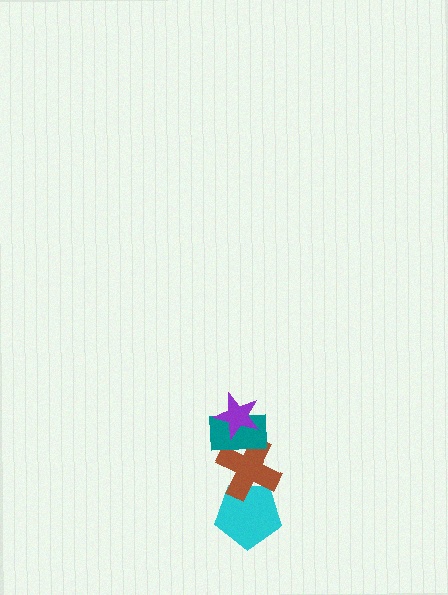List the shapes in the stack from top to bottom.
From top to bottom: the purple star, the teal rectangle, the brown cross, the cyan pentagon.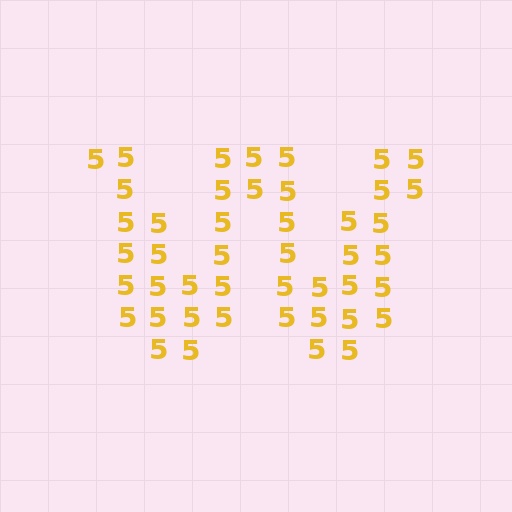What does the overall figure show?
The overall figure shows the letter W.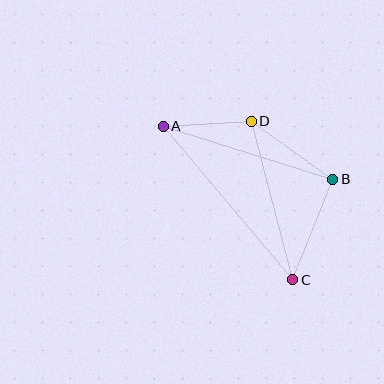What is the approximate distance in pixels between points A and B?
The distance between A and B is approximately 178 pixels.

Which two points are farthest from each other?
Points A and C are farthest from each other.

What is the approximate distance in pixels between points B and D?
The distance between B and D is approximately 100 pixels.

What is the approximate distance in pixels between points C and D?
The distance between C and D is approximately 164 pixels.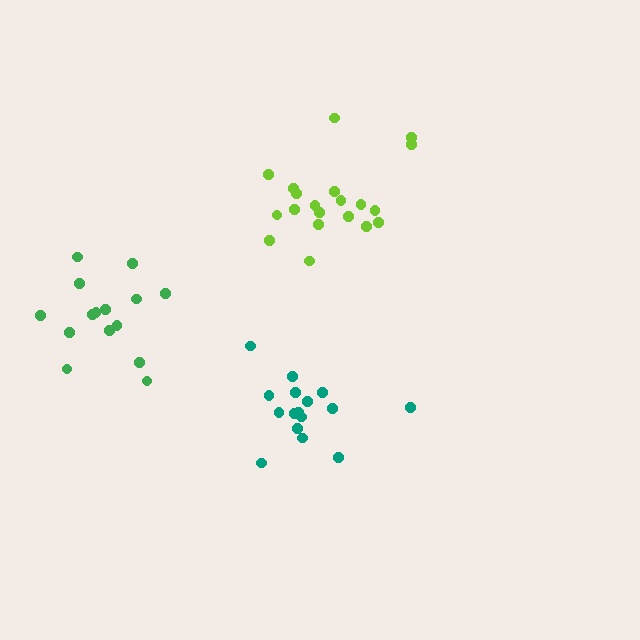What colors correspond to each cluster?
The clusters are colored: teal, lime, green.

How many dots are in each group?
Group 1: 16 dots, Group 2: 20 dots, Group 3: 15 dots (51 total).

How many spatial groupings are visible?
There are 3 spatial groupings.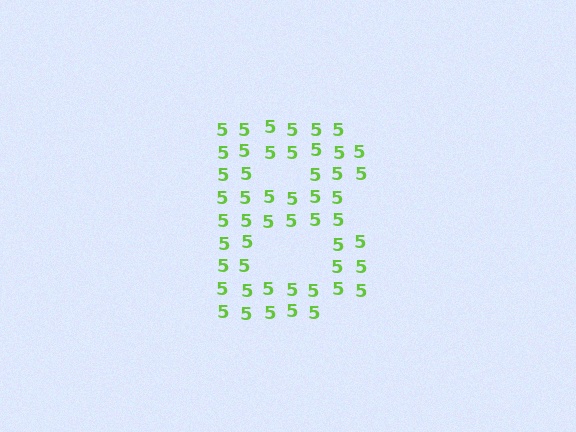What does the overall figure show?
The overall figure shows the letter B.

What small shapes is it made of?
It is made of small digit 5's.